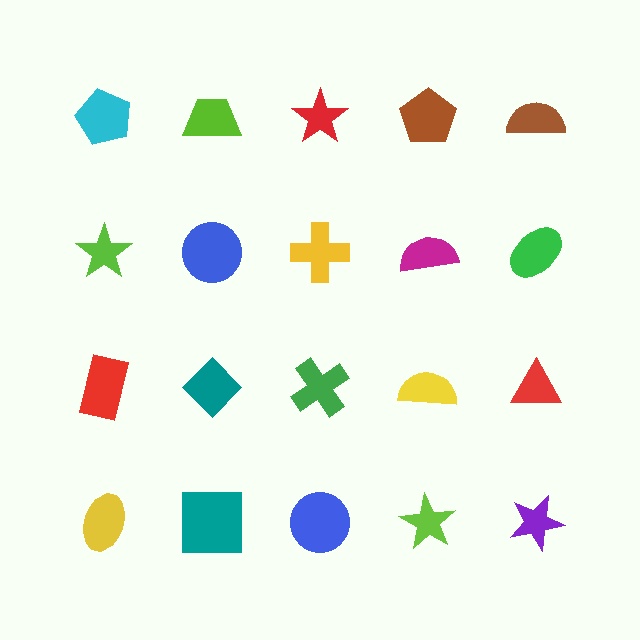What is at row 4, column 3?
A blue circle.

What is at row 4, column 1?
A yellow ellipse.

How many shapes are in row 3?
5 shapes.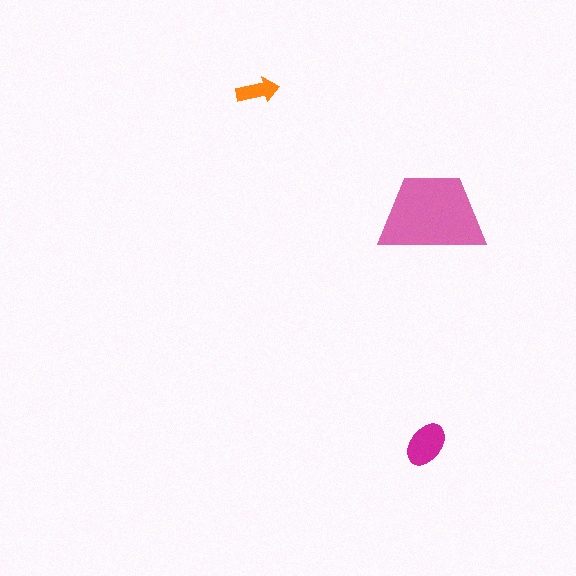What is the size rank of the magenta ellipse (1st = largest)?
2nd.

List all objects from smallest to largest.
The orange arrow, the magenta ellipse, the pink trapezoid.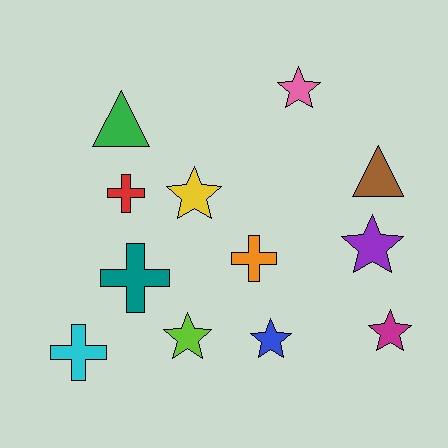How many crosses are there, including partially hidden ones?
There are 4 crosses.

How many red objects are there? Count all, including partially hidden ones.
There is 1 red object.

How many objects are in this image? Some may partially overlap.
There are 12 objects.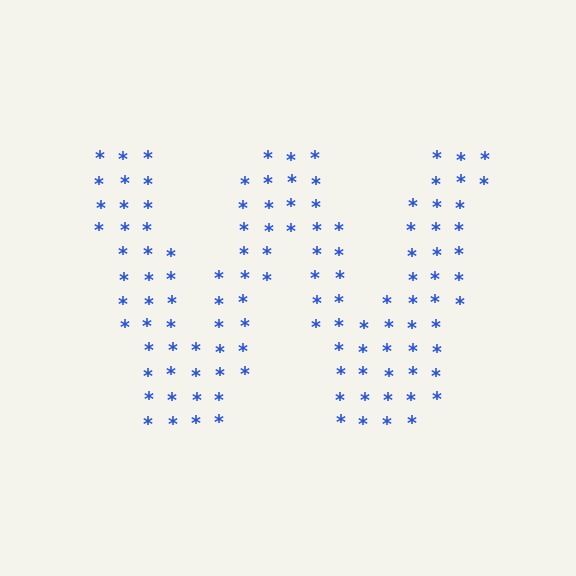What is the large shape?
The large shape is the letter W.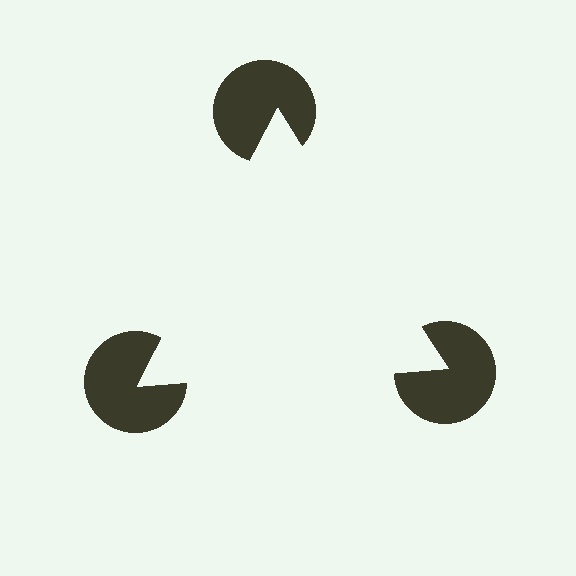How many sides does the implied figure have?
3 sides.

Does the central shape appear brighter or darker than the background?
It typically appears slightly brighter than the background, even though no actual brightness change is drawn.